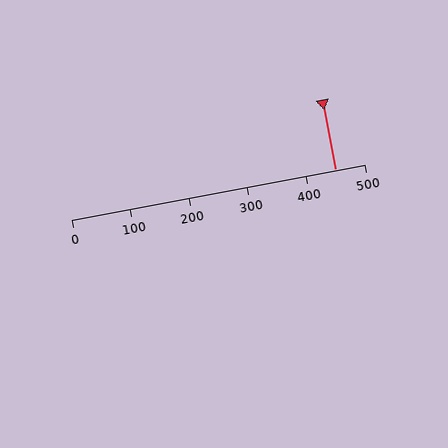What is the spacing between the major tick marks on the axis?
The major ticks are spaced 100 apart.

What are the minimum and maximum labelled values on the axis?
The axis runs from 0 to 500.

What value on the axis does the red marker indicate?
The marker indicates approximately 450.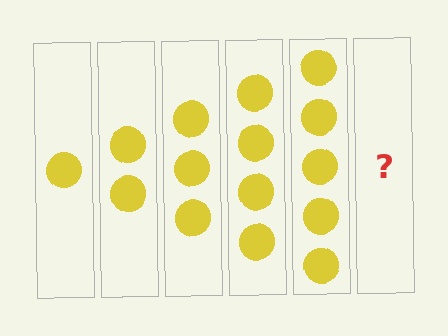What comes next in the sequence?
The next element should be 6 circles.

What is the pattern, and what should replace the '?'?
The pattern is that each step adds one more circle. The '?' should be 6 circles.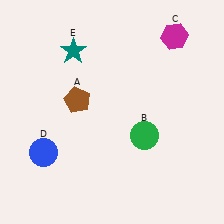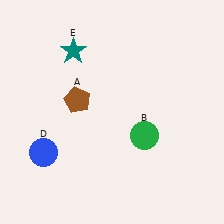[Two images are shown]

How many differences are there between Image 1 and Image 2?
There is 1 difference between the two images.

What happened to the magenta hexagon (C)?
The magenta hexagon (C) was removed in Image 2. It was in the top-right area of Image 1.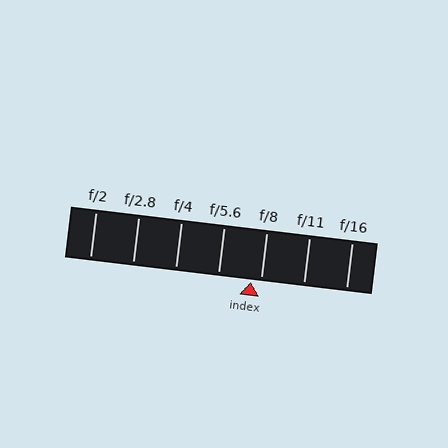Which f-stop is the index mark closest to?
The index mark is closest to f/8.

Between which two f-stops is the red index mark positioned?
The index mark is between f/5.6 and f/8.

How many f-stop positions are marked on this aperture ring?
There are 7 f-stop positions marked.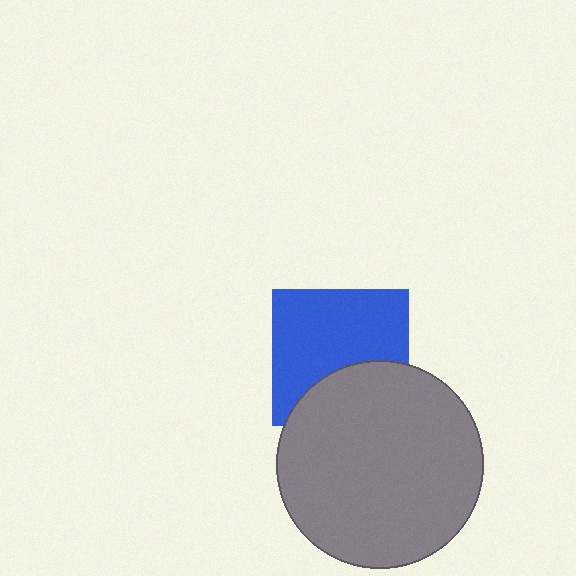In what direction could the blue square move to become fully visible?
The blue square could move up. That would shift it out from behind the gray circle entirely.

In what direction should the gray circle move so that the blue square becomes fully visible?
The gray circle should move down. That is the shortest direction to clear the overlap and leave the blue square fully visible.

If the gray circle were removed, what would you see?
You would see the complete blue square.